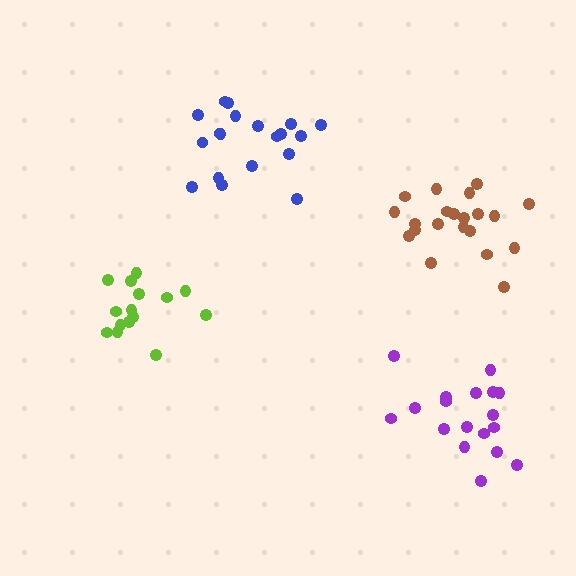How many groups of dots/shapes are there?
There are 4 groups.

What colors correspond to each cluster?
The clusters are colored: brown, blue, lime, purple.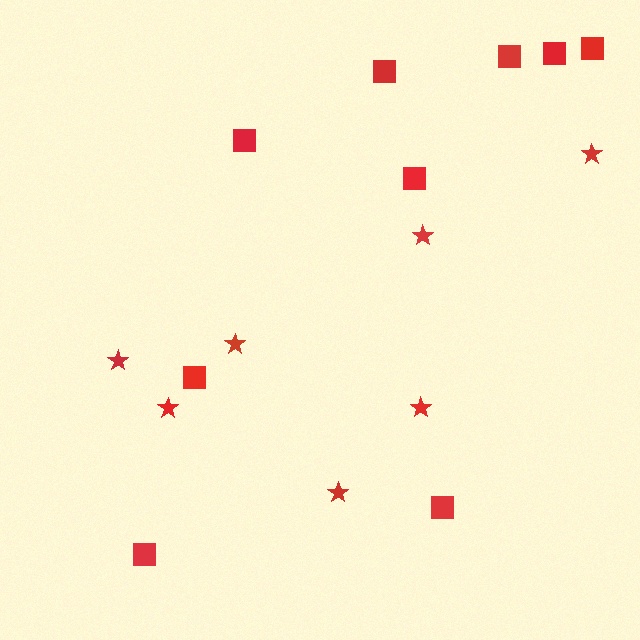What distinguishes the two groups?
There are 2 groups: one group of stars (7) and one group of squares (9).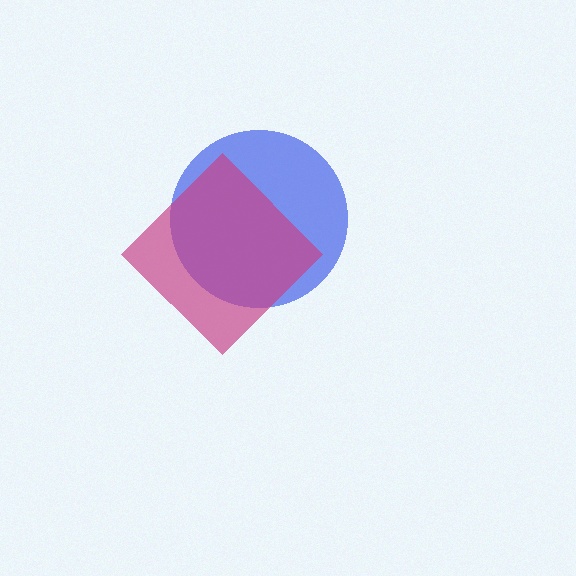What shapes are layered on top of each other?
The layered shapes are: a blue circle, a magenta diamond.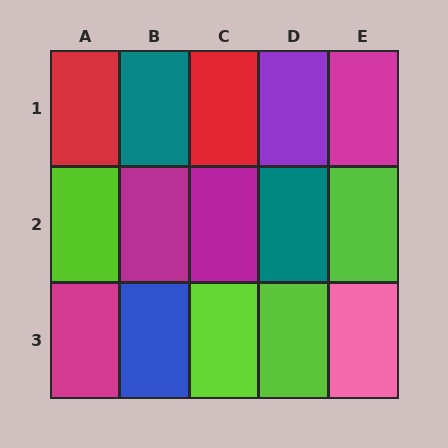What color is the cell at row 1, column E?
Magenta.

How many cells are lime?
4 cells are lime.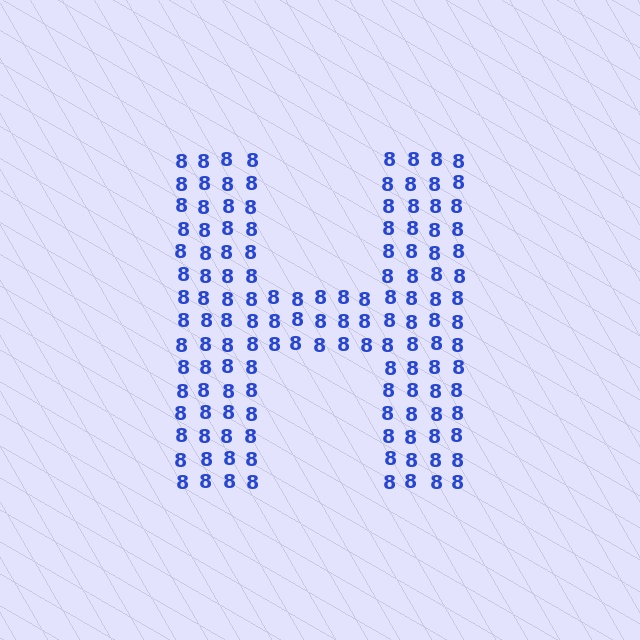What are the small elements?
The small elements are digit 8's.